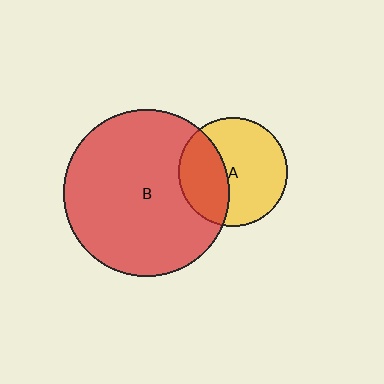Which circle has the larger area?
Circle B (red).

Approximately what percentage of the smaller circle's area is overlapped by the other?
Approximately 35%.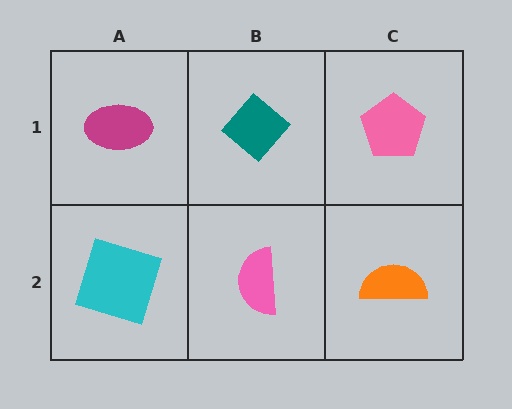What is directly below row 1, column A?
A cyan square.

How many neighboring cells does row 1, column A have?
2.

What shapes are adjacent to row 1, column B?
A pink semicircle (row 2, column B), a magenta ellipse (row 1, column A), a pink pentagon (row 1, column C).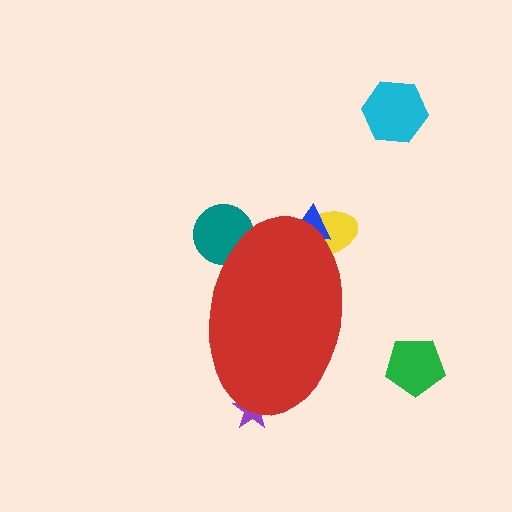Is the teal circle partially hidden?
Yes, the teal circle is partially hidden behind the red ellipse.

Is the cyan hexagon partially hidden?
No, the cyan hexagon is fully visible.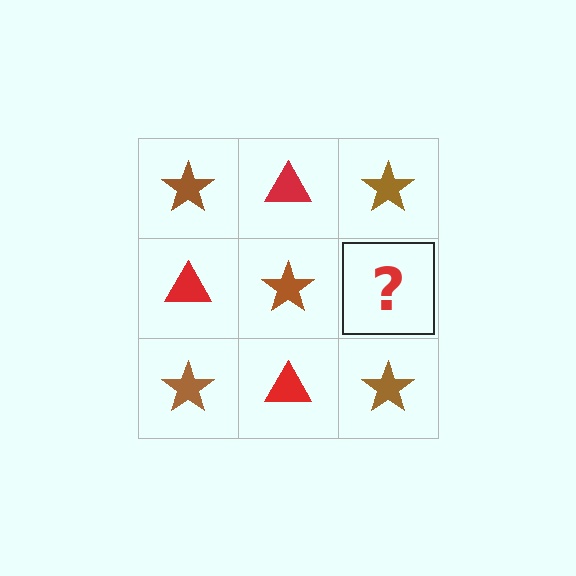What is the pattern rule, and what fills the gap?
The rule is that it alternates brown star and red triangle in a checkerboard pattern. The gap should be filled with a red triangle.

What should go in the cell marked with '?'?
The missing cell should contain a red triangle.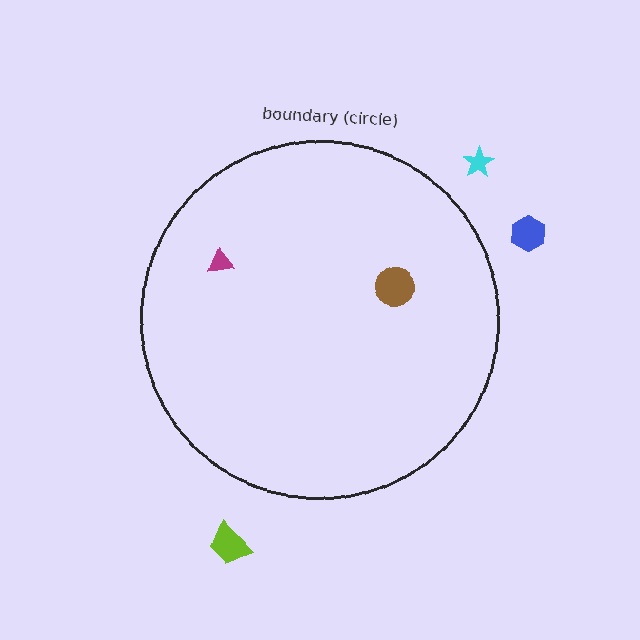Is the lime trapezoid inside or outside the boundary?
Outside.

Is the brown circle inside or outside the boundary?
Inside.